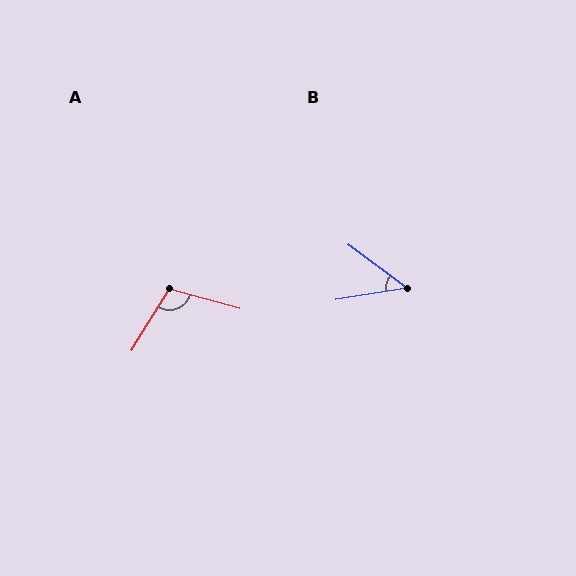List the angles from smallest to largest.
B (46°), A (107°).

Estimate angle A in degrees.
Approximately 107 degrees.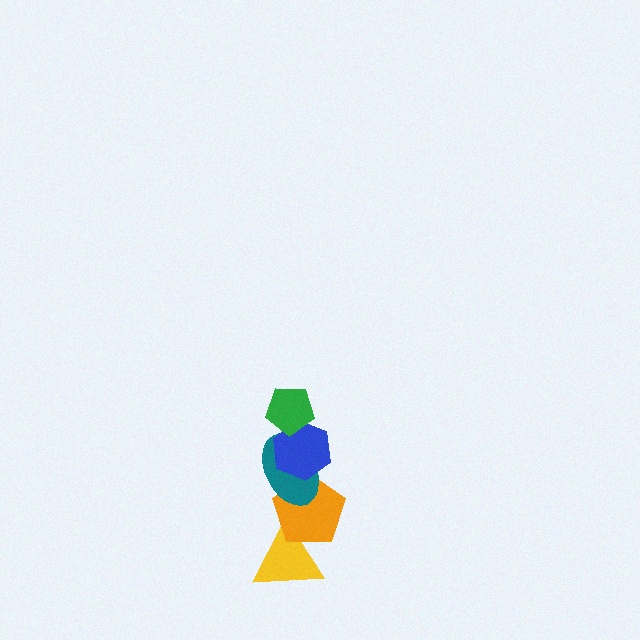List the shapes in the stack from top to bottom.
From top to bottom: the green pentagon, the blue hexagon, the teal ellipse, the orange pentagon, the yellow triangle.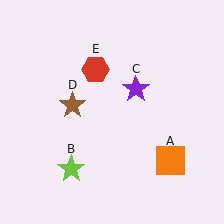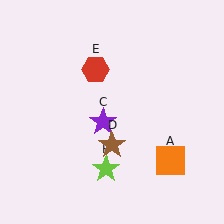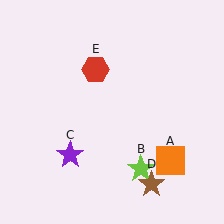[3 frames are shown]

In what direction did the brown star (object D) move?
The brown star (object D) moved down and to the right.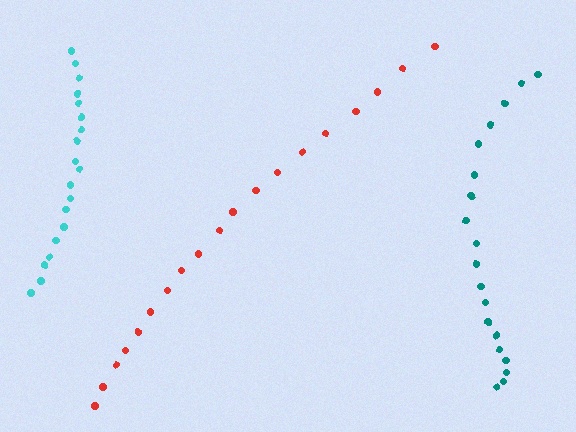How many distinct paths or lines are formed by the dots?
There are 3 distinct paths.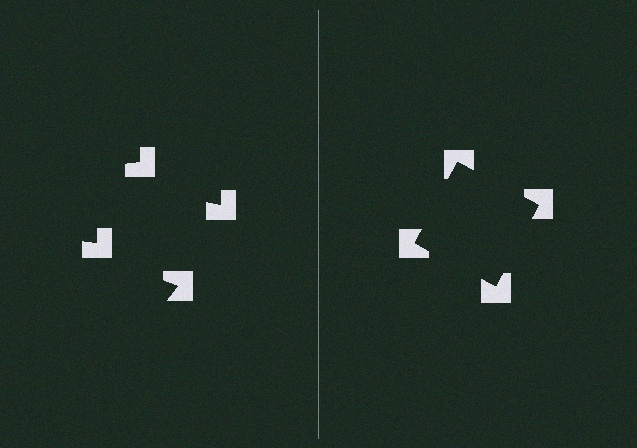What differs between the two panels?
The notched squares are positioned identically on both sides; only the wedge orientations differ. On the right they align to a square; on the left they are misaligned.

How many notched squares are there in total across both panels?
8 — 4 on each side.